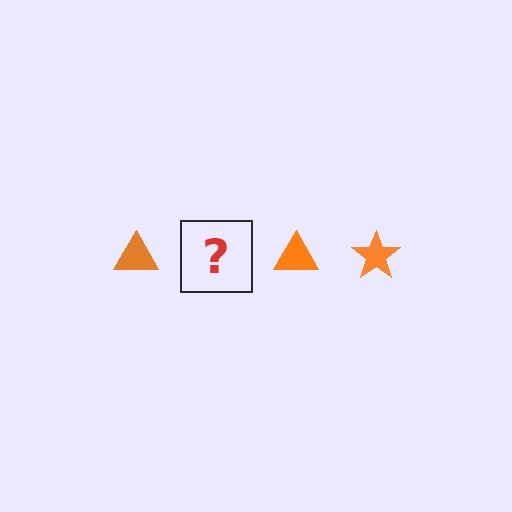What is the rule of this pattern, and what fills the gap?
The rule is that the pattern cycles through triangle, star shapes in orange. The gap should be filled with an orange star.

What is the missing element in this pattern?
The missing element is an orange star.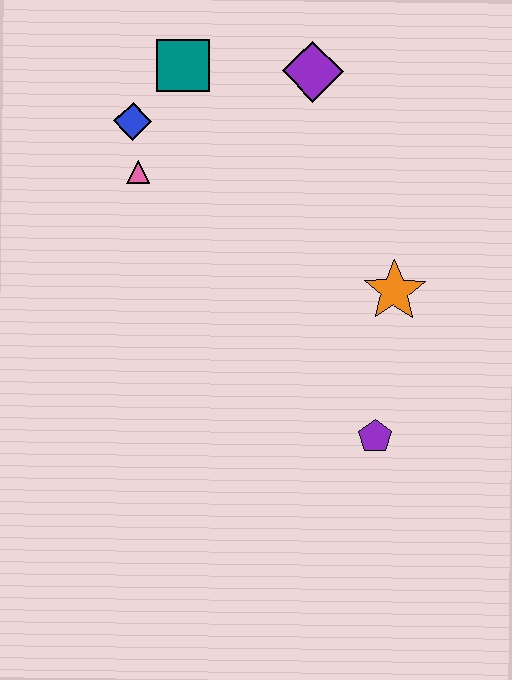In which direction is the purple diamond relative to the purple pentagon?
The purple diamond is above the purple pentagon.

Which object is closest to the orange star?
The purple pentagon is closest to the orange star.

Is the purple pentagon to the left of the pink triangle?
No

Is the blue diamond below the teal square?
Yes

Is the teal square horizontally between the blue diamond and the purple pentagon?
Yes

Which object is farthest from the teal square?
The purple pentagon is farthest from the teal square.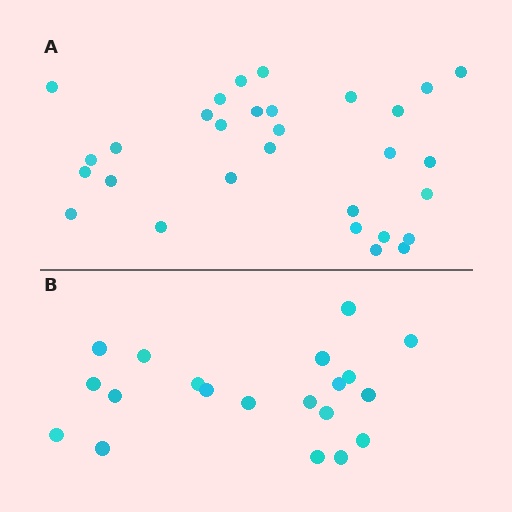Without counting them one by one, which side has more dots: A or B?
Region A (the top region) has more dots.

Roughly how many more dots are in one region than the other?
Region A has roughly 10 or so more dots than region B.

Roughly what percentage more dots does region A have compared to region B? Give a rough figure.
About 50% more.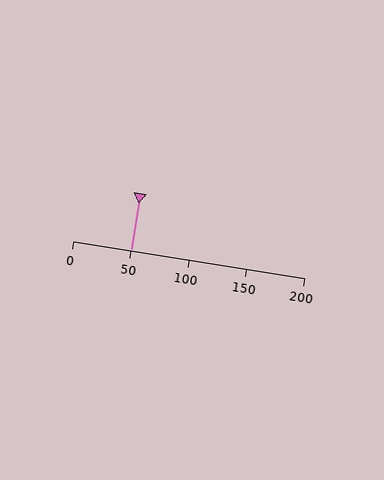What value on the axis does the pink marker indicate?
The marker indicates approximately 50.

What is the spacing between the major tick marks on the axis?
The major ticks are spaced 50 apart.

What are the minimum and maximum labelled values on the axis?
The axis runs from 0 to 200.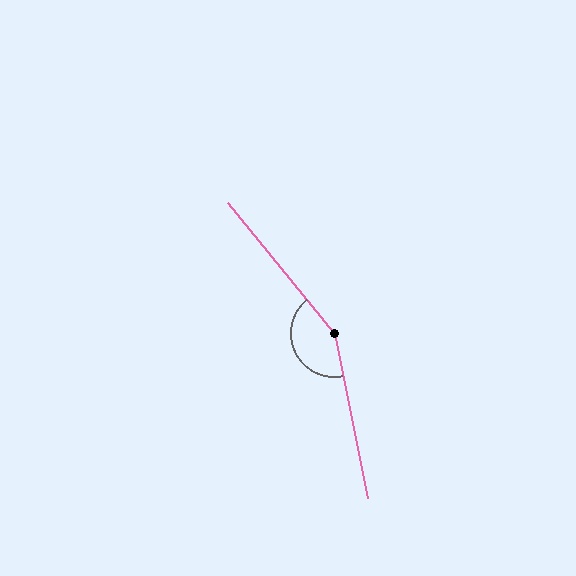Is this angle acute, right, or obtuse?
It is obtuse.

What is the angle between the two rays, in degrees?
Approximately 152 degrees.